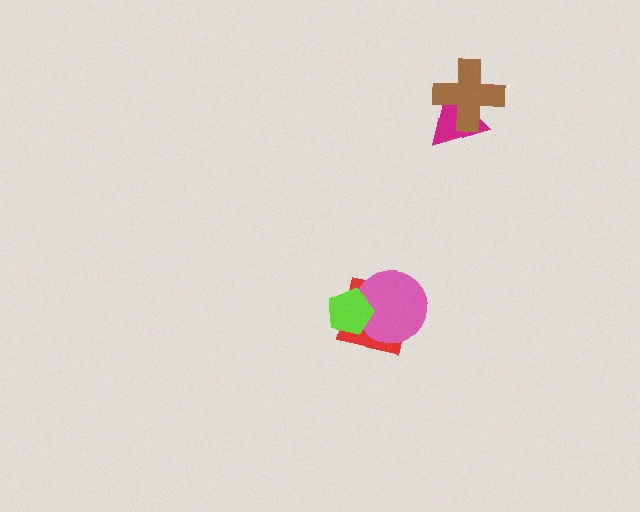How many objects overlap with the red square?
2 objects overlap with the red square.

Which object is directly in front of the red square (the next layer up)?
The pink circle is directly in front of the red square.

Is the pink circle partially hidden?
Yes, it is partially covered by another shape.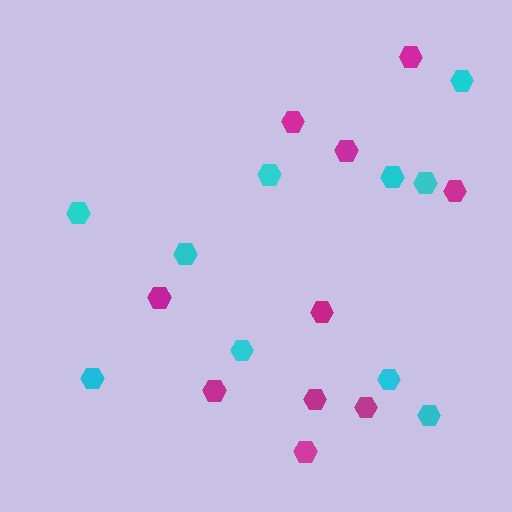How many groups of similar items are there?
There are 2 groups: one group of cyan hexagons (10) and one group of magenta hexagons (10).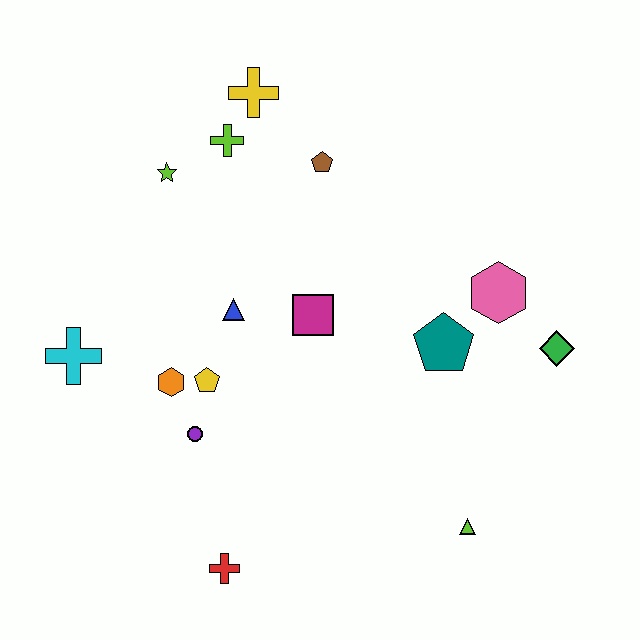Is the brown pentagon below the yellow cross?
Yes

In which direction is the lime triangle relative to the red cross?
The lime triangle is to the right of the red cross.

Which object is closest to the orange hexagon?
The yellow pentagon is closest to the orange hexagon.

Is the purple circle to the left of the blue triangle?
Yes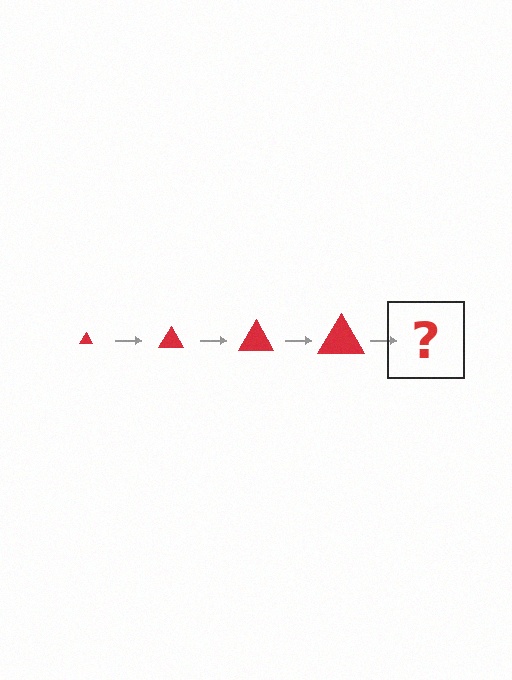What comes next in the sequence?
The next element should be a red triangle, larger than the previous one.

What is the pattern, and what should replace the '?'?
The pattern is that the triangle gets progressively larger each step. The '?' should be a red triangle, larger than the previous one.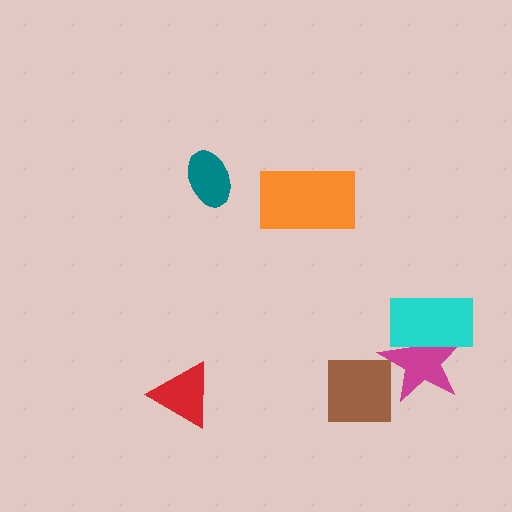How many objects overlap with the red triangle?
0 objects overlap with the red triangle.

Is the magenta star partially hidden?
Yes, it is partially covered by another shape.